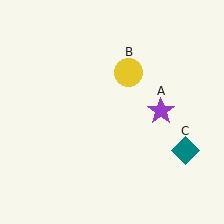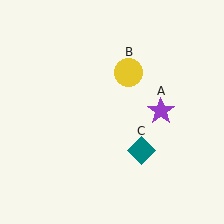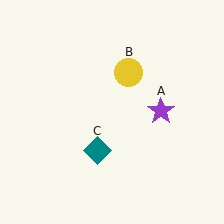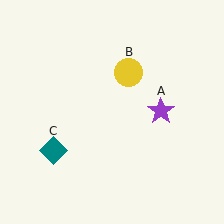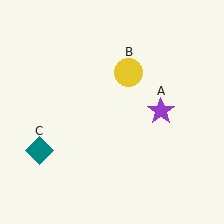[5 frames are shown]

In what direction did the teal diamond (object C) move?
The teal diamond (object C) moved left.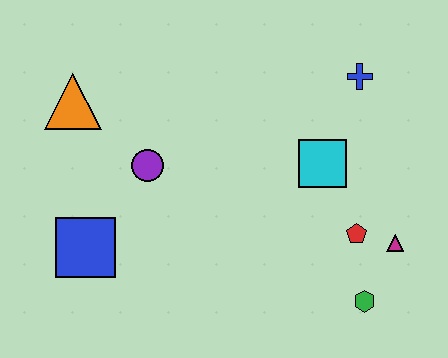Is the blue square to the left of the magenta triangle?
Yes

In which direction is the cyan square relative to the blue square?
The cyan square is to the right of the blue square.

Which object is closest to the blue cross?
The cyan square is closest to the blue cross.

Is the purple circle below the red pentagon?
No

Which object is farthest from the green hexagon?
The orange triangle is farthest from the green hexagon.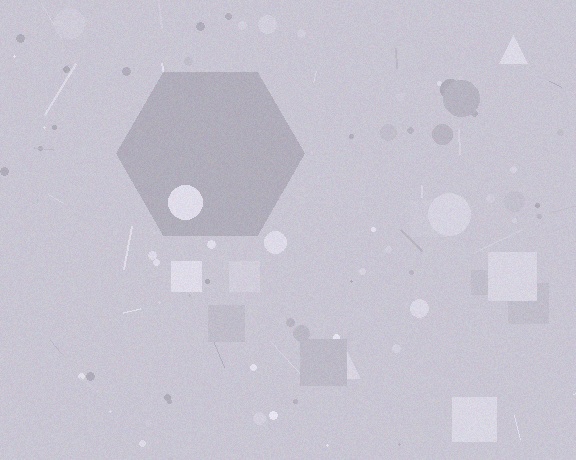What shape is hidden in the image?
A hexagon is hidden in the image.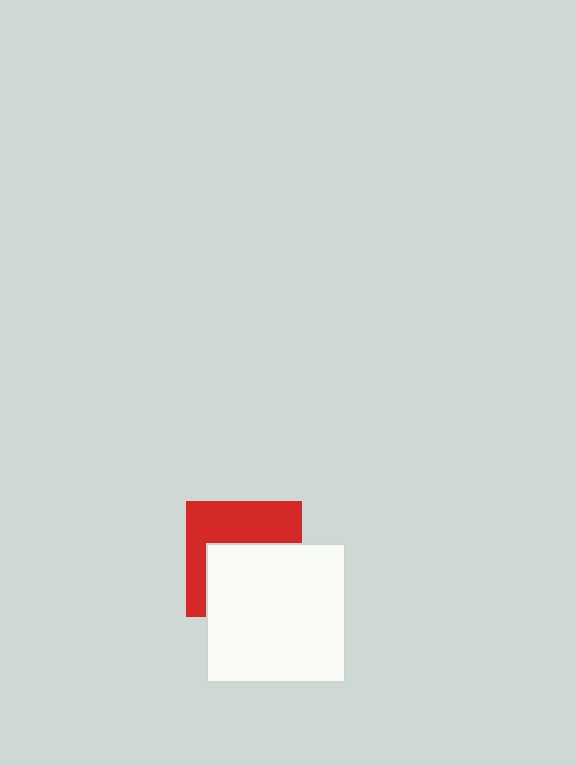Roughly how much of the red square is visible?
About half of it is visible (roughly 47%).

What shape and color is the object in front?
The object in front is a white square.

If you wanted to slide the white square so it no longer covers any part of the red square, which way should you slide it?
Slide it down — that is the most direct way to separate the two shapes.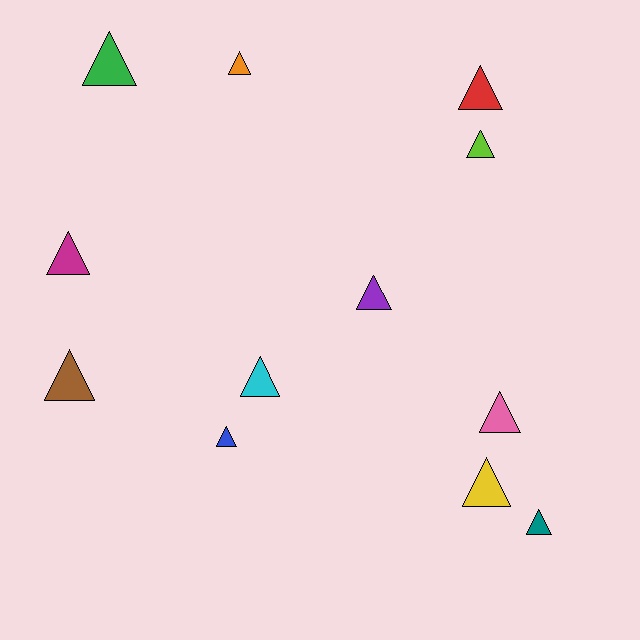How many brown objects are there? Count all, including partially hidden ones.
There is 1 brown object.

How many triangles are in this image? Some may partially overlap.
There are 12 triangles.